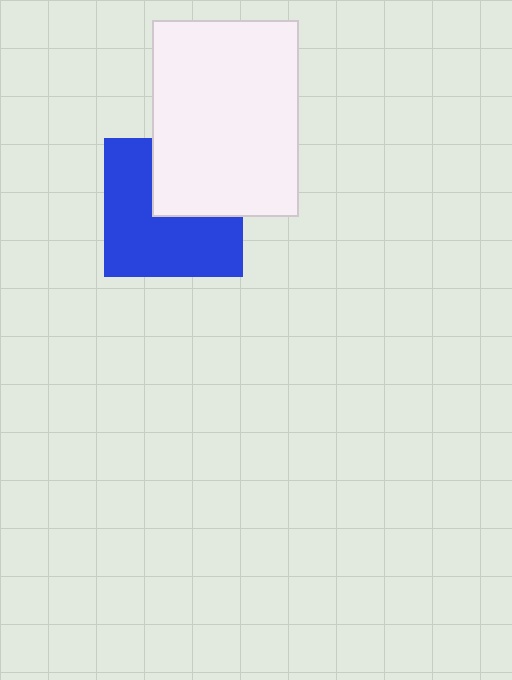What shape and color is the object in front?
The object in front is a white rectangle.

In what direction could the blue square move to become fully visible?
The blue square could move toward the lower-left. That would shift it out from behind the white rectangle entirely.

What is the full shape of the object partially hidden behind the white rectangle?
The partially hidden object is a blue square.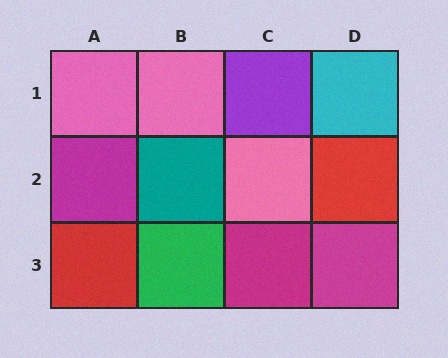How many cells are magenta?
3 cells are magenta.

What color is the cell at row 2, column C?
Pink.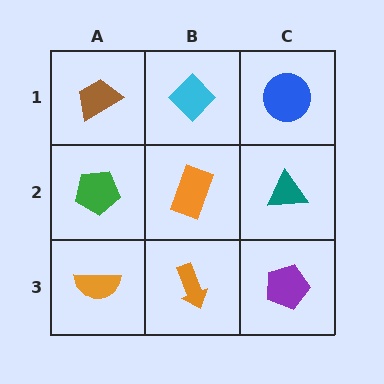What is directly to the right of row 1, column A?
A cyan diamond.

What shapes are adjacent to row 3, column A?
A green pentagon (row 2, column A), an orange arrow (row 3, column B).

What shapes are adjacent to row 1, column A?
A green pentagon (row 2, column A), a cyan diamond (row 1, column B).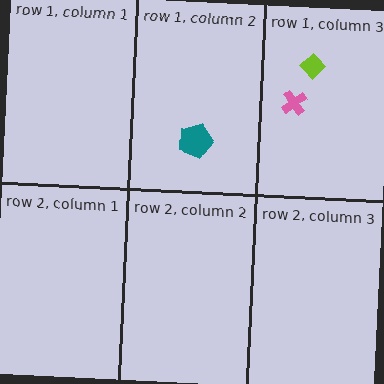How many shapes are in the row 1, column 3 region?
2.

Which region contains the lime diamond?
The row 1, column 3 region.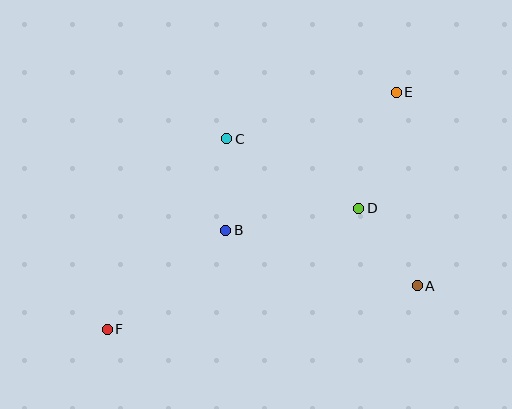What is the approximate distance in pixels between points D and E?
The distance between D and E is approximately 122 pixels.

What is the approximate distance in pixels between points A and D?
The distance between A and D is approximately 97 pixels.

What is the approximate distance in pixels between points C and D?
The distance between C and D is approximately 149 pixels.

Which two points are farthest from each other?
Points E and F are farthest from each other.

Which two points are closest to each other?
Points B and C are closest to each other.